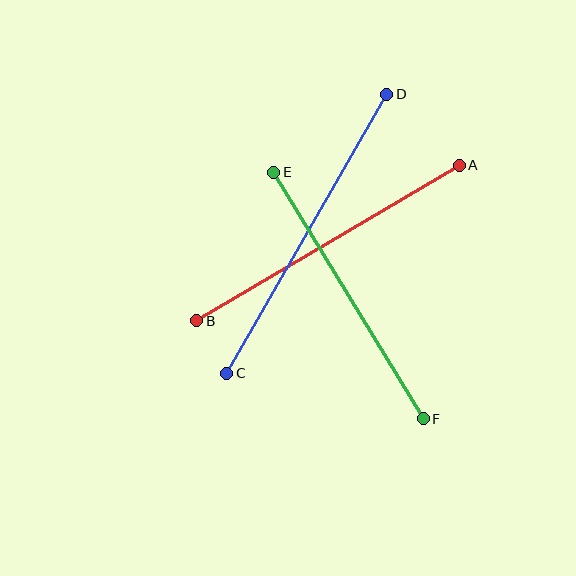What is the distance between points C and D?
The distance is approximately 321 pixels.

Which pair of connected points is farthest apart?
Points C and D are farthest apart.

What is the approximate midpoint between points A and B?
The midpoint is at approximately (328, 243) pixels.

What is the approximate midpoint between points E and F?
The midpoint is at approximately (348, 296) pixels.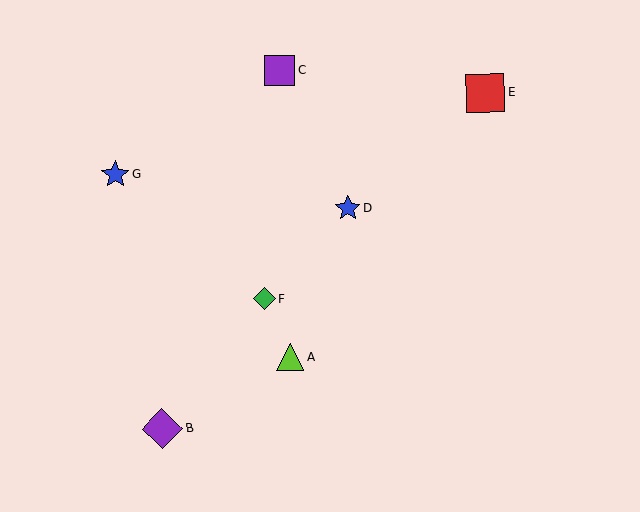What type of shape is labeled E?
Shape E is a red square.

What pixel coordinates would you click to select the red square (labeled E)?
Click at (485, 93) to select the red square E.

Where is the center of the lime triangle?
The center of the lime triangle is at (290, 357).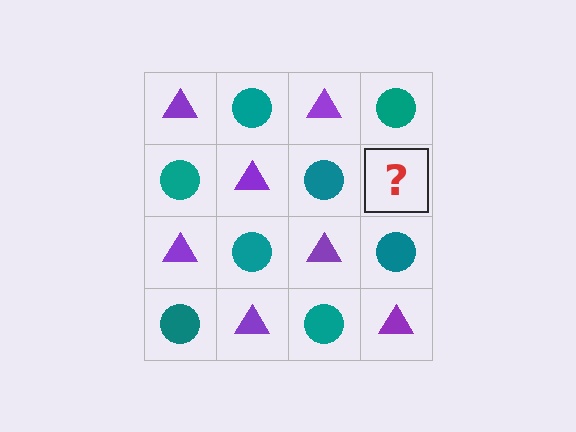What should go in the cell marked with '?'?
The missing cell should contain a purple triangle.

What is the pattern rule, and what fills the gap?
The rule is that it alternates purple triangle and teal circle in a checkerboard pattern. The gap should be filled with a purple triangle.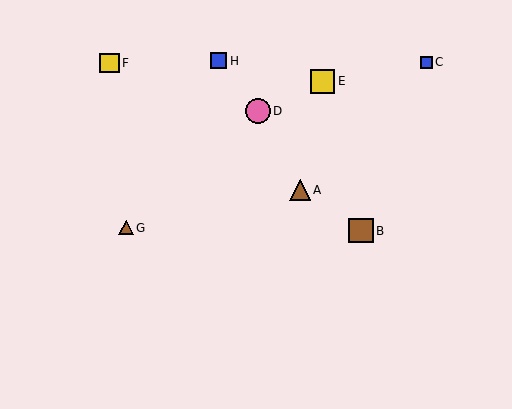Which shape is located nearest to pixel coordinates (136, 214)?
The brown triangle (labeled G) at (126, 228) is nearest to that location.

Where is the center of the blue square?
The center of the blue square is at (219, 61).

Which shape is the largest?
The pink circle (labeled D) is the largest.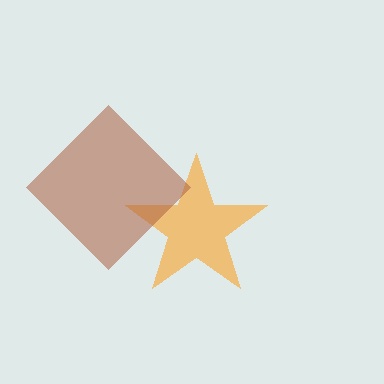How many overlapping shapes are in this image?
There are 2 overlapping shapes in the image.